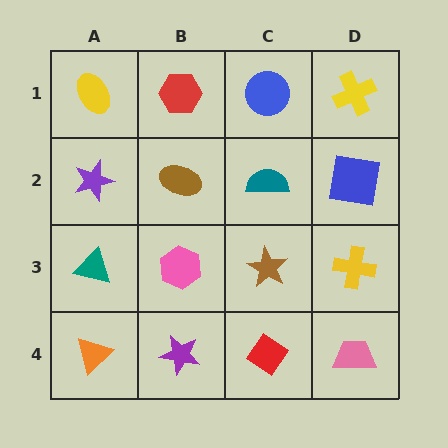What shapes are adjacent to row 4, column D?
A yellow cross (row 3, column D), a red diamond (row 4, column C).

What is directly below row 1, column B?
A brown ellipse.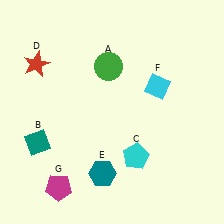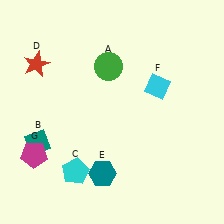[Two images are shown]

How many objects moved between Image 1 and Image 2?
2 objects moved between the two images.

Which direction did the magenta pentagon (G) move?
The magenta pentagon (G) moved up.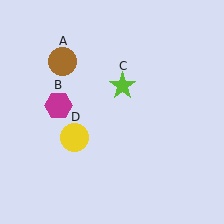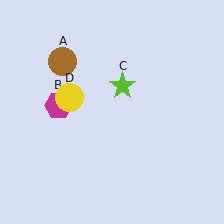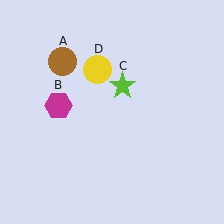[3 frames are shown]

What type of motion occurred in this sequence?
The yellow circle (object D) rotated clockwise around the center of the scene.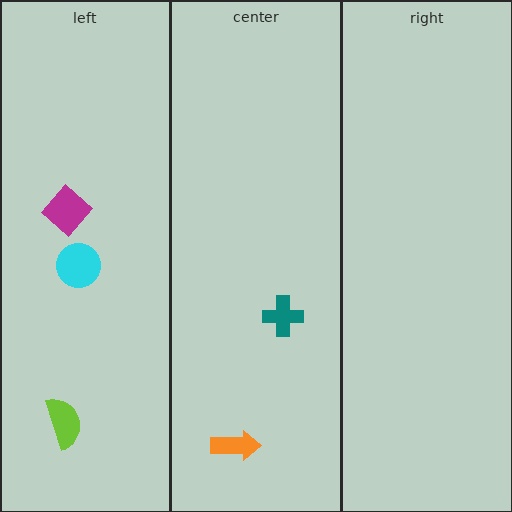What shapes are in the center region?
The orange arrow, the teal cross.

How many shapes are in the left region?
3.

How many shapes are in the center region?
2.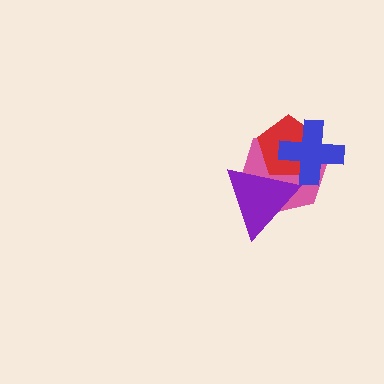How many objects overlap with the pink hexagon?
3 objects overlap with the pink hexagon.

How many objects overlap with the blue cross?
2 objects overlap with the blue cross.